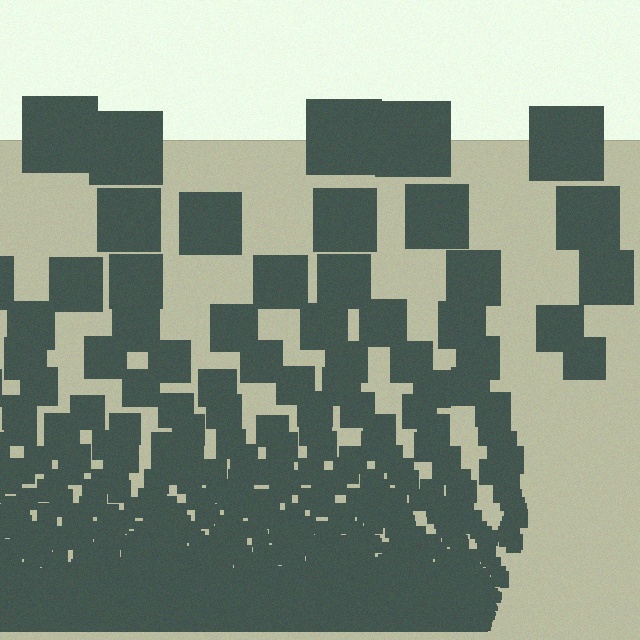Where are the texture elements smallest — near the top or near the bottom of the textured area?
Near the bottom.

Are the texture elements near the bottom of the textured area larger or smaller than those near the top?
Smaller. The gradient is inverted — elements near the bottom are smaller and denser.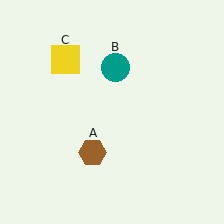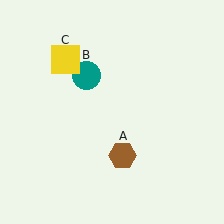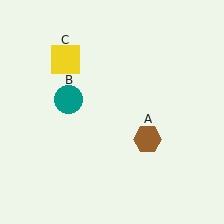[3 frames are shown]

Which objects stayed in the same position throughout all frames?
Yellow square (object C) remained stationary.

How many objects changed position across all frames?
2 objects changed position: brown hexagon (object A), teal circle (object B).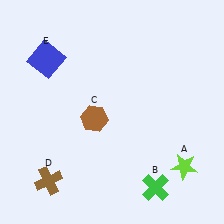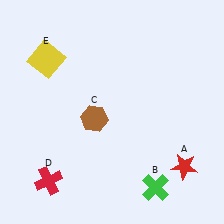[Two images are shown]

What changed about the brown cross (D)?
In Image 1, D is brown. In Image 2, it changed to red.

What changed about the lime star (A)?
In Image 1, A is lime. In Image 2, it changed to red.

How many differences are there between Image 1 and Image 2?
There are 3 differences between the two images.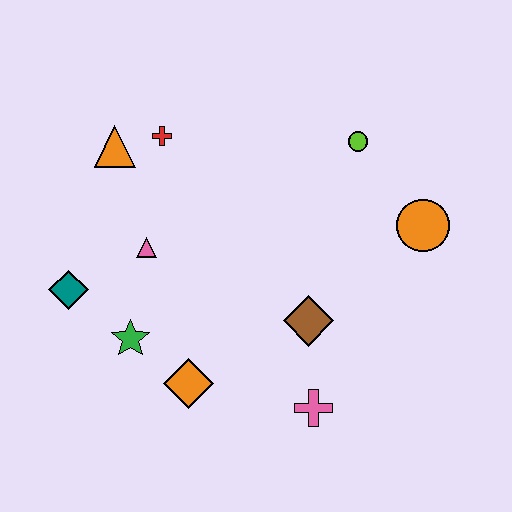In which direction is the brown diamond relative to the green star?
The brown diamond is to the right of the green star.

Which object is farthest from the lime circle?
The teal diamond is farthest from the lime circle.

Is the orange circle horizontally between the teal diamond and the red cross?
No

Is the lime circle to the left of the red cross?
No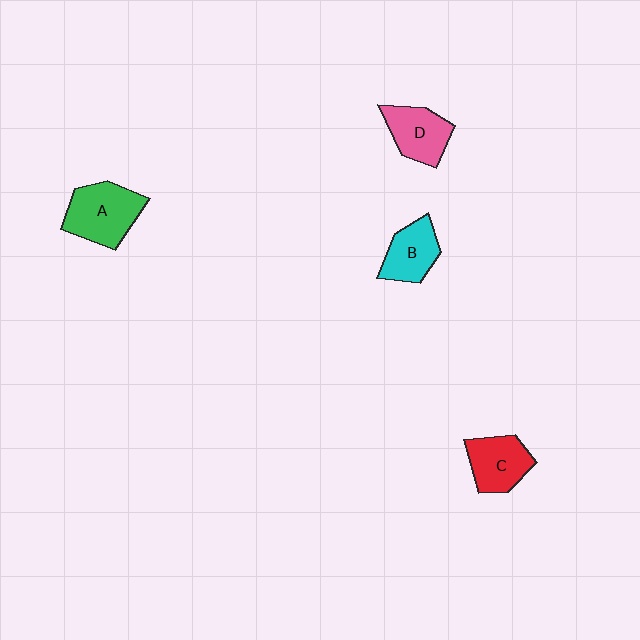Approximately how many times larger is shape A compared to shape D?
Approximately 1.3 times.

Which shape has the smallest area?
Shape B (cyan).